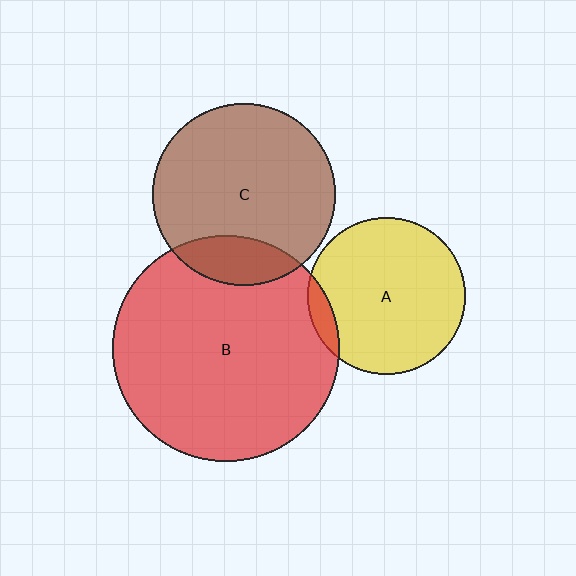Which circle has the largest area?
Circle B (red).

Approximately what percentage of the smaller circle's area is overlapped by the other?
Approximately 15%.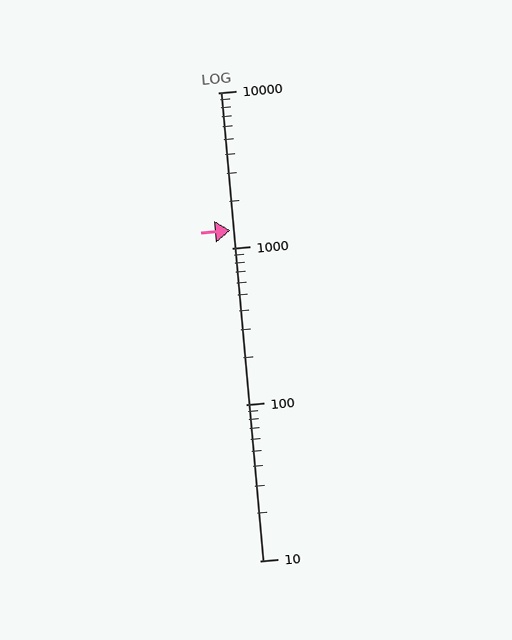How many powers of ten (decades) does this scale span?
The scale spans 3 decades, from 10 to 10000.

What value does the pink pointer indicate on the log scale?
The pointer indicates approximately 1300.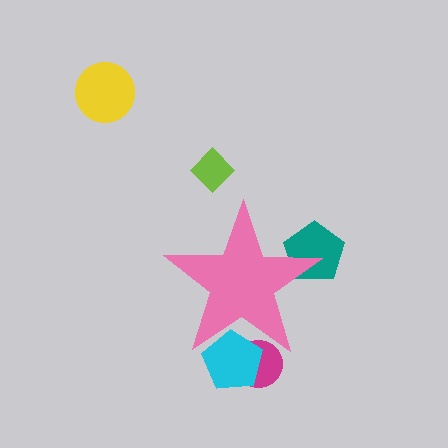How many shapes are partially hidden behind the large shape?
3 shapes are partially hidden.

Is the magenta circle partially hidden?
Yes, the magenta circle is partially hidden behind the pink star.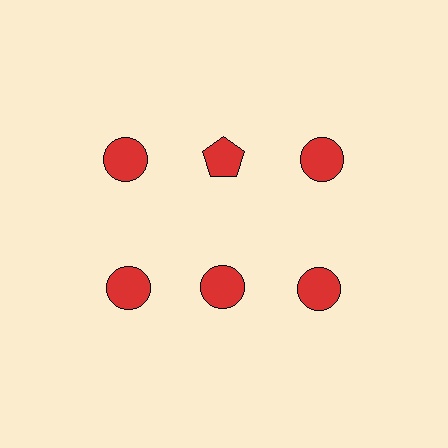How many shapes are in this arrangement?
There are 6 shapes arranged in a grid pattern.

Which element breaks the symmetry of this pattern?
The red pentagon in the top row, second from left column breaks the symmetry. All other shapes are red circles.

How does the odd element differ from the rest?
It has a different shape: pentagon instead of circle.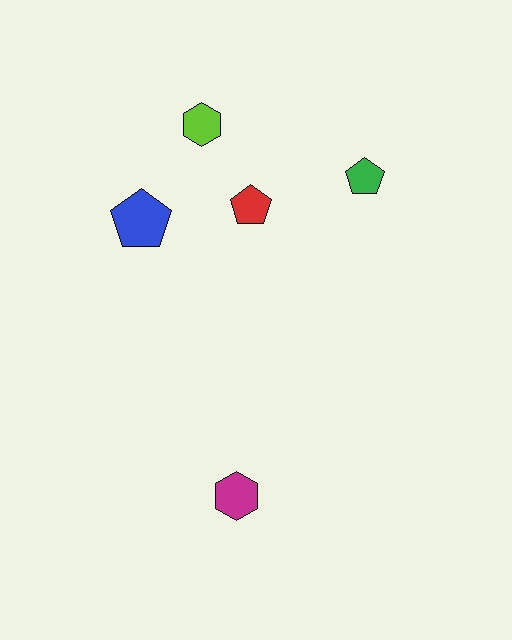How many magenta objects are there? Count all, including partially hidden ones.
There is 1 magenta object.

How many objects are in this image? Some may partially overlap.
There are 5 objects.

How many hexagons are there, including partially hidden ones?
There are 2 hexagons.